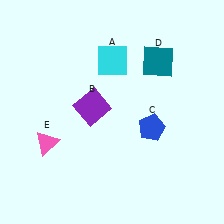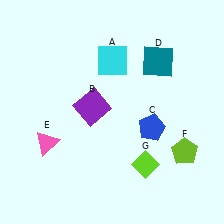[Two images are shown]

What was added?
A lime pentagon (F), a lime diamond (G) were added in Image 2.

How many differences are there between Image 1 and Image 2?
There are 2 differences between the two images.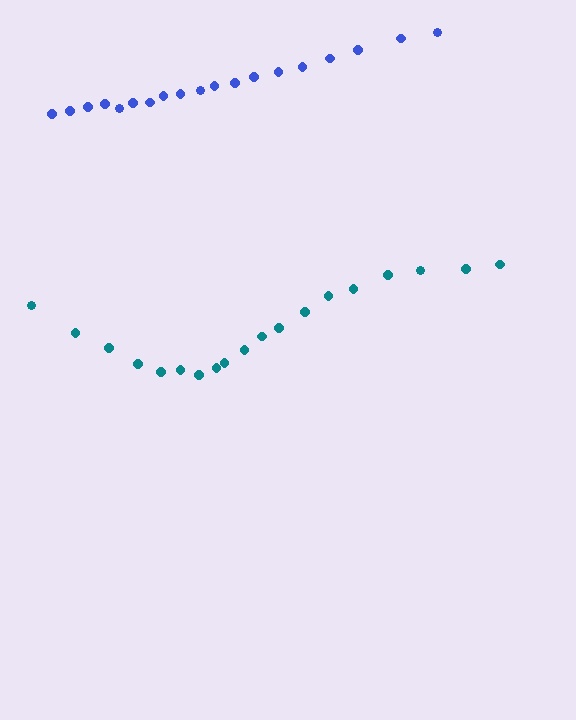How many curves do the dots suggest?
There are 2 distinct paths.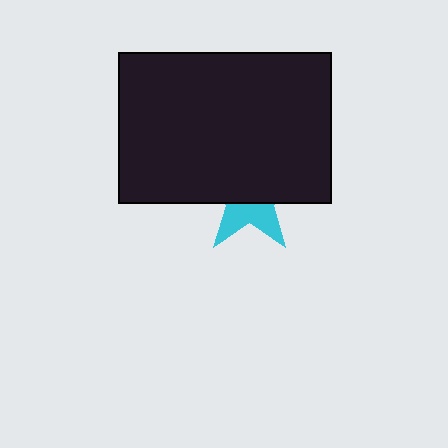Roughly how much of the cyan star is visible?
A small part of it is visible (roughly 38%).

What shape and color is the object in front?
The object in front is a black rectangle.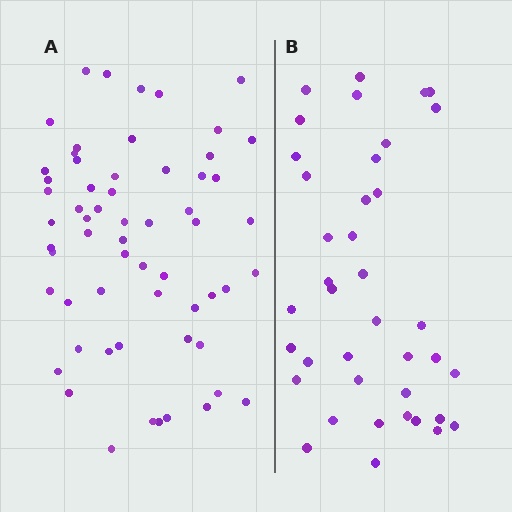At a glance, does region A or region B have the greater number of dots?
Region A (the left region) has more dots.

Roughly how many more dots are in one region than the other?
Region A has approximately 20 more dots than region B.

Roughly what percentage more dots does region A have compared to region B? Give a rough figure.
About 55% more.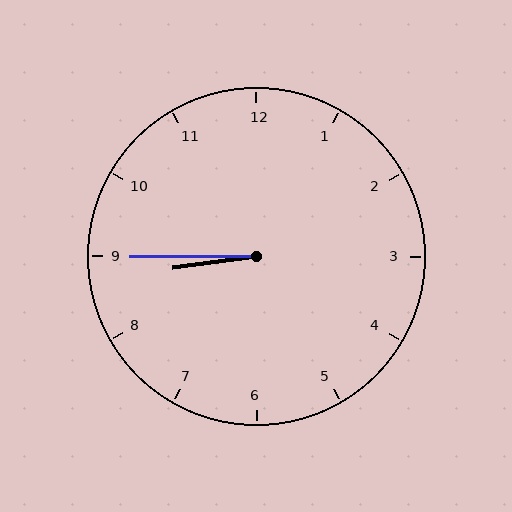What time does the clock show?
8:45.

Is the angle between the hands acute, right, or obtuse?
It is acute.